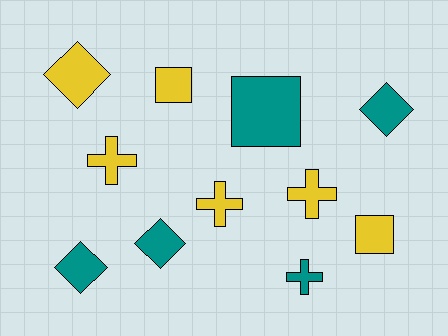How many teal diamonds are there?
There are 3 teal diamonds.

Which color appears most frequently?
Yellow, with 6 objects.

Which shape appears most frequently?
Cross, with 4 objects.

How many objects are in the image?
There are 11 objects.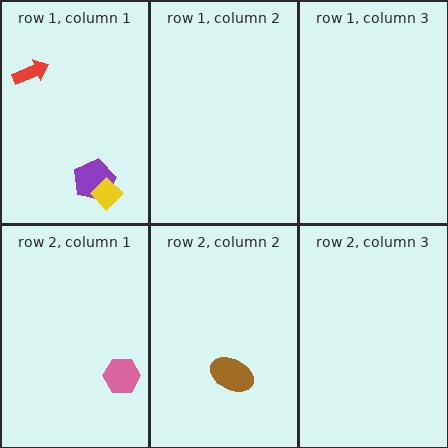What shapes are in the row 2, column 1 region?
The pink hexagon.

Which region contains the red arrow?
The row 1, column 1 region.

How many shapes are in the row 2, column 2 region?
1.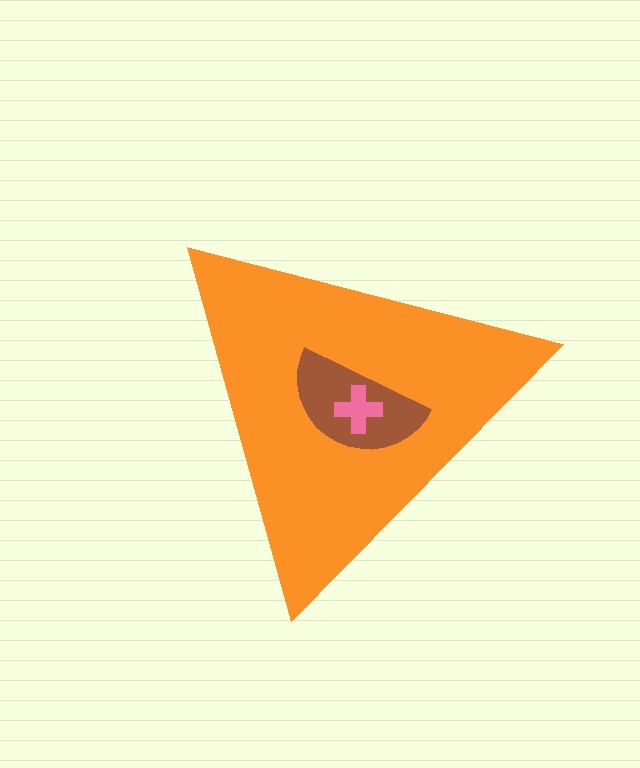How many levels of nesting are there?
3.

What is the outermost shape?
The orange triangle.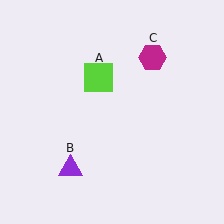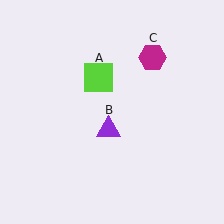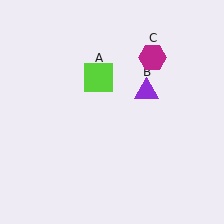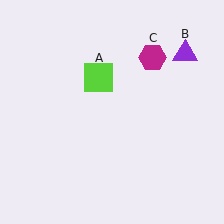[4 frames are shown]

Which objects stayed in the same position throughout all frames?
Lime square (object A) and magenta hexagon (object C) remained stationary.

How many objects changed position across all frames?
1 object changed position: purple triangle (object B).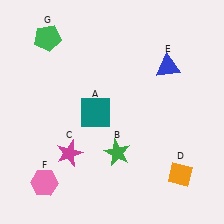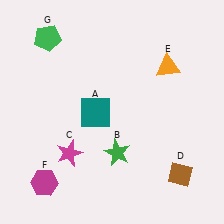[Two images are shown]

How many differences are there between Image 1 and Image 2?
There are 3 differences between the two images.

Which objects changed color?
D changed from orange to brown. E changed from blue to orange. F changed from pink to magenta.